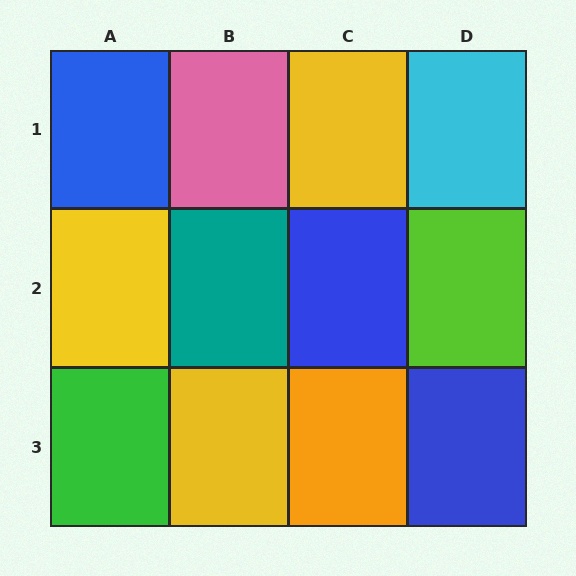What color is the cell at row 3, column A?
Green.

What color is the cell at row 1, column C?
Yellow.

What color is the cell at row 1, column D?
Cyan.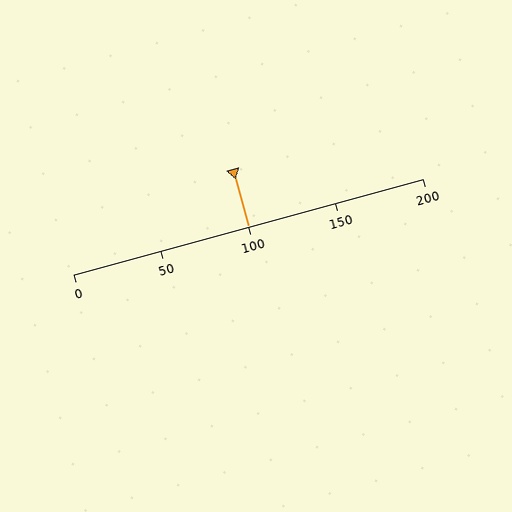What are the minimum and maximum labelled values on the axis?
The axis runs from 0 to 200.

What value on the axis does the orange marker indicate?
The marker indicates approximately 100.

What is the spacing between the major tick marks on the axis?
The major ticks are spaced 50 apart.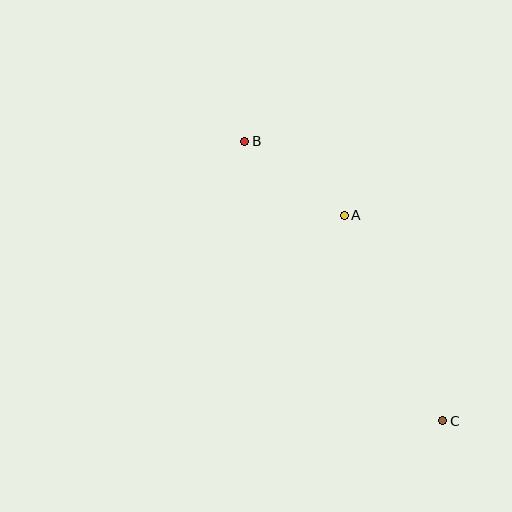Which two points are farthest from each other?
Points B and C are farthest from each other.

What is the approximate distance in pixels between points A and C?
The distance between A and C is approximately 228 pixels.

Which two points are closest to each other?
Points A and B are closest to each other.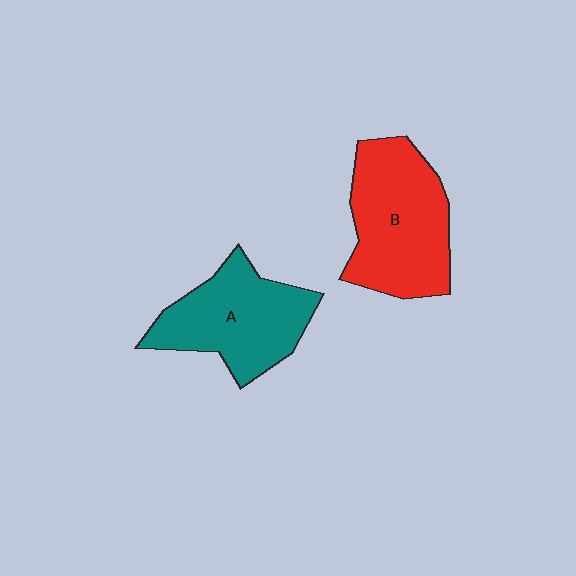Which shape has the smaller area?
Shape A (teal).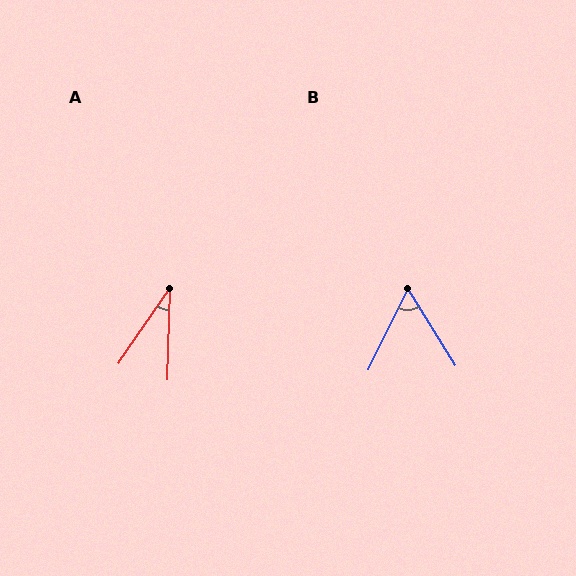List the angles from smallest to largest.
A (32°), B (58°).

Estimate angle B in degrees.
Approximately 58 degrees.